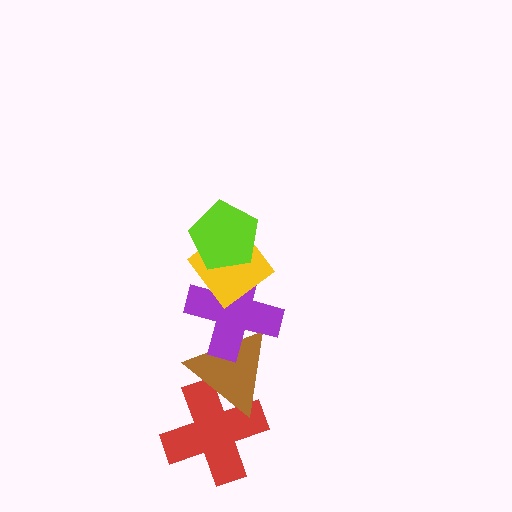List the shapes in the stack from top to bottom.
From top to bottom: the lime pentagon, the yellow diamond, the purple cross, the brown triangle, the red cross.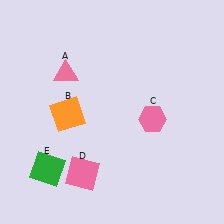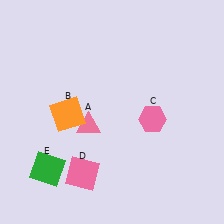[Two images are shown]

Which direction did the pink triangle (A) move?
The pink triangle (A) moved down.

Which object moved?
The pink triangle (A) moved down.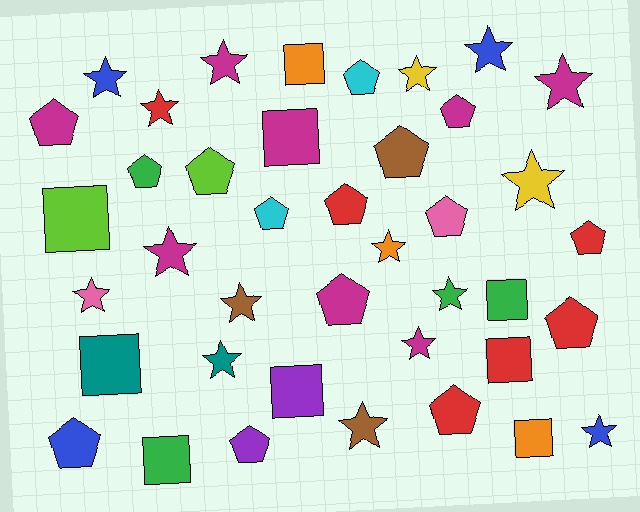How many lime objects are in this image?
There are 2 lime objects.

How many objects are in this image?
There are 40 objects.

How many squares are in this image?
There are 9 squares.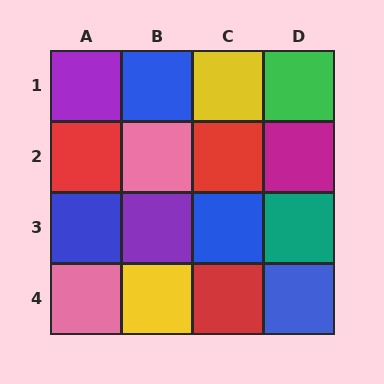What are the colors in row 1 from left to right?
Purple, blue, yellow, green.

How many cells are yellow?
2 cells are yellow.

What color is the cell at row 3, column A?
Blue.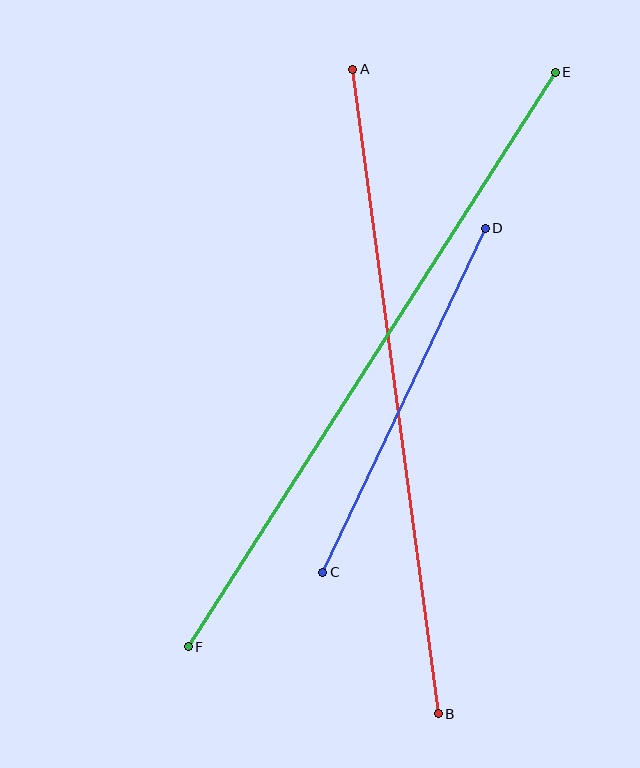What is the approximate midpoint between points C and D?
The midpoint is at approximately (404, 400) pixels.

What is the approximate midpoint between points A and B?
The midpoint is at approximately (395, 392) pixels.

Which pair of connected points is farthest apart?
Points E and F are farthest apart.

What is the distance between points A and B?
The distance is approximately 650 pixels.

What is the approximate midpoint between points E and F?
The midpoint is at approximately (372, 359) pixels.